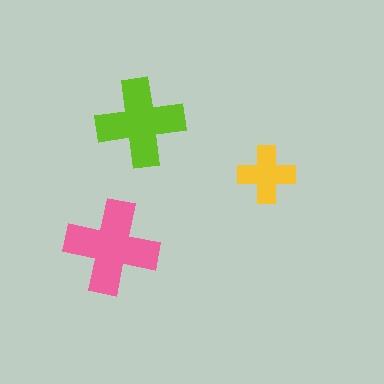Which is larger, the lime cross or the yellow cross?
The lime one.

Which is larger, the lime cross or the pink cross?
The pink one.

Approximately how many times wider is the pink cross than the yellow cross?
About 1.5 times wider.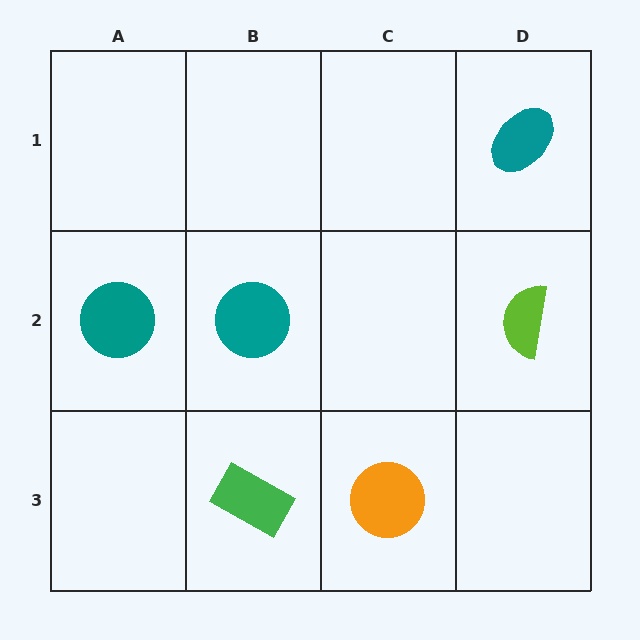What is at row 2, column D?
A lime semicircle.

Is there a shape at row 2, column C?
No, that cell is empty.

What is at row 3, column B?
A green rectangle.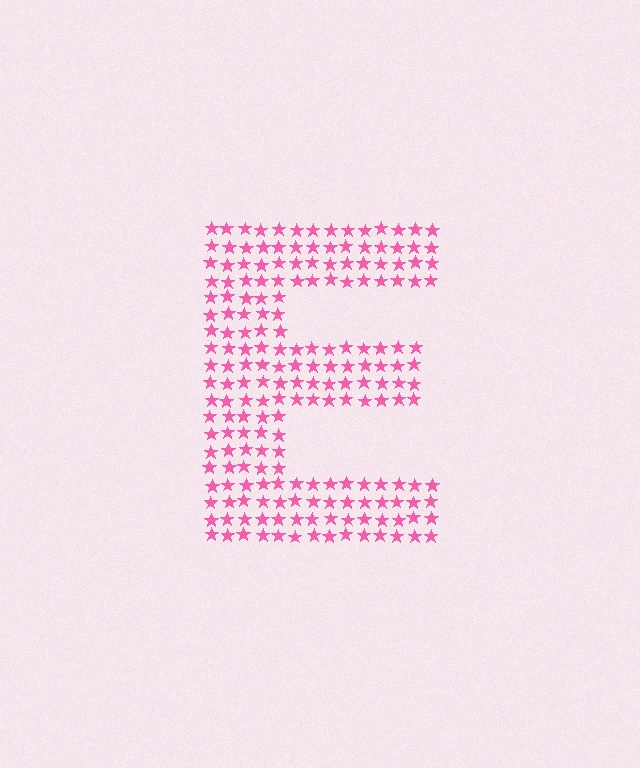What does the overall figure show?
The overall figure shows the letter E.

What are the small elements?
The small elements are stars.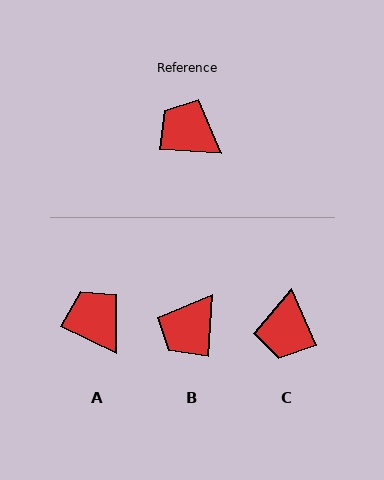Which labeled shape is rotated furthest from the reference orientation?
C, about 118 degrees away.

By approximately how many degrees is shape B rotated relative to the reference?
Approximately 90 degrees counter-clockwise.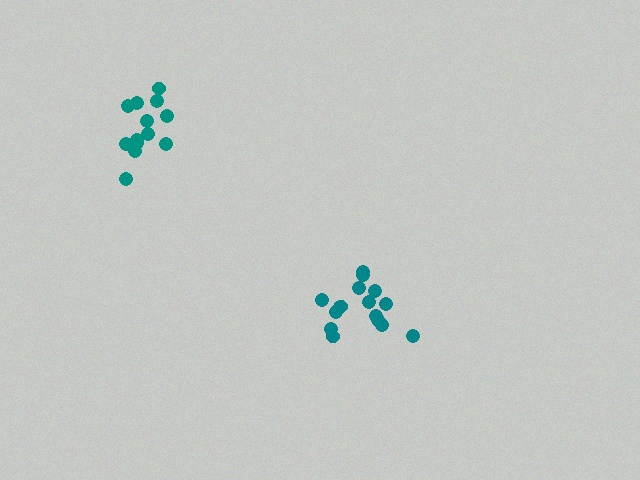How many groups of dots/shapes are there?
There are 2 groups.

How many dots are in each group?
Group 1: 14 dots, Group 2: 16 dots (30 total).